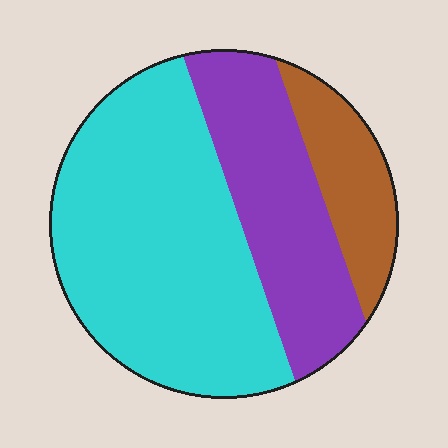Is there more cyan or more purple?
Cyan.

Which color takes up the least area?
Brown, at roughly 15%.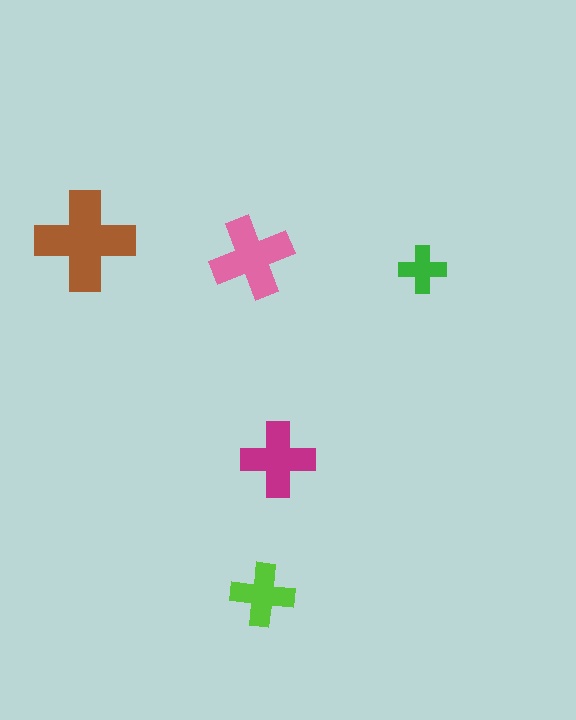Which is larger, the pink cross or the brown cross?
The brown one.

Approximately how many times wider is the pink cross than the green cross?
About 1.5 times wider.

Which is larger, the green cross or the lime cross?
The lime one.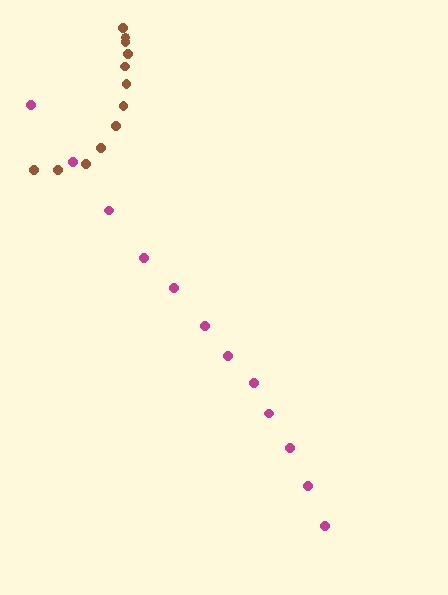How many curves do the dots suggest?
There are 2 distinct paths.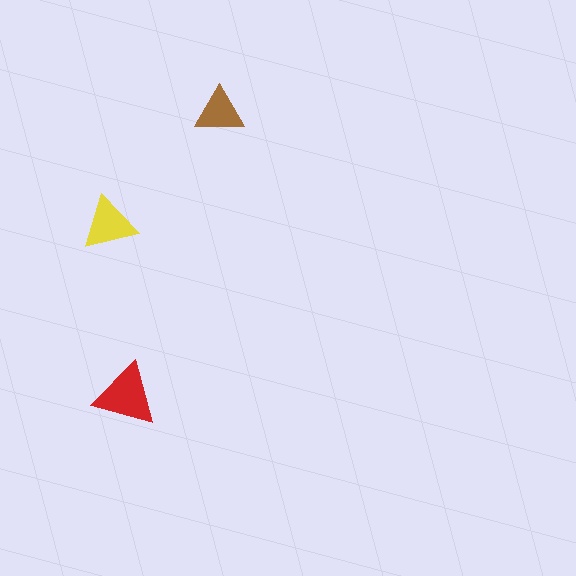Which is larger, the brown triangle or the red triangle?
The red one.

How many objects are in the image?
There are 3 objects in the image.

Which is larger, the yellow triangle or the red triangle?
The red one.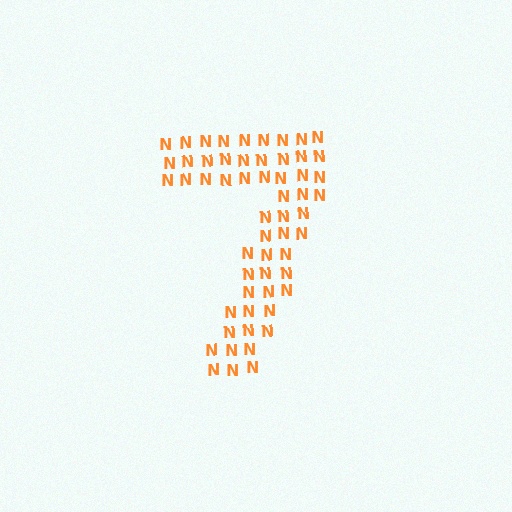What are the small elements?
The small elements are letter N's.